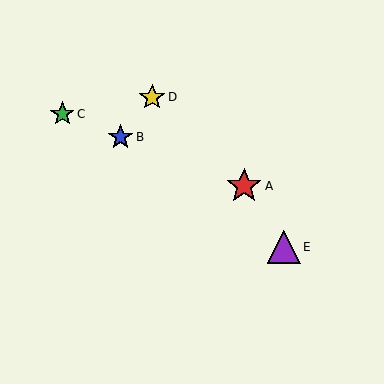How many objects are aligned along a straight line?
3 objects (A, B, C) are aligned along a straight line.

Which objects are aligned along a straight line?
Objects A, B, C are aligned along a straight line.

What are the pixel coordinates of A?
Object A is at (244, 186).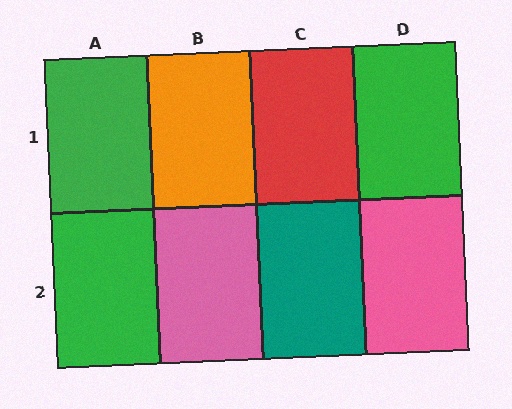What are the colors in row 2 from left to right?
Green, pink, teal, pink.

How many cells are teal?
1 cell is teal.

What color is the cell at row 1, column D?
Green.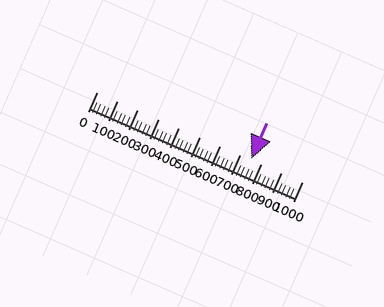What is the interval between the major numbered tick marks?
The major tick marks are spaced 100 units apart.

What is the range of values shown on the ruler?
The ruler shows values from 0 to 1000.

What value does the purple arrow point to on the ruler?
The purple arrow points to approximately 753.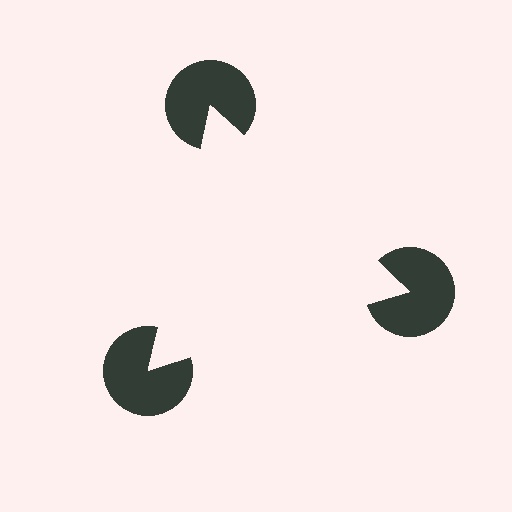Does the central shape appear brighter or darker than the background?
It typically appears slightly brighter than the background, even though no actual brightness change is drawn.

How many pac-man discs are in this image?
There are 3 — one at each vertex of the illusory triangle.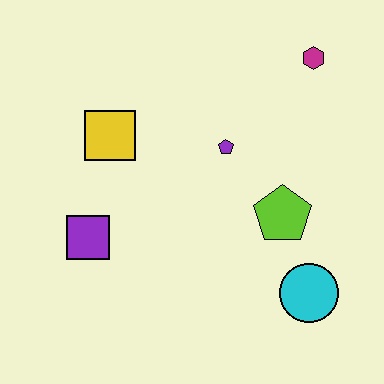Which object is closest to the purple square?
The yellow square is closest to the purple square.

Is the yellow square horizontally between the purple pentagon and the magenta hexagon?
No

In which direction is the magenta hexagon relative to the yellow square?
The magenta hexagon is to the right of the yellow square.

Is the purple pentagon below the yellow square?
Yes